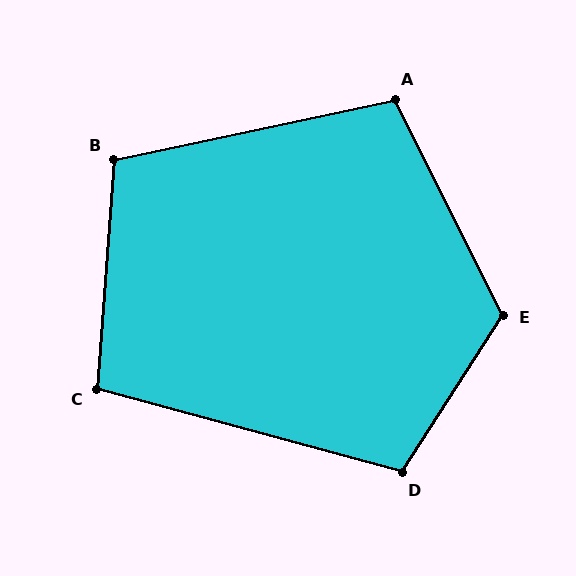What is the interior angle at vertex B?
Approximately 106 degrees (obtuse).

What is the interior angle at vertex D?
Approximately 108 degrees (obtuse).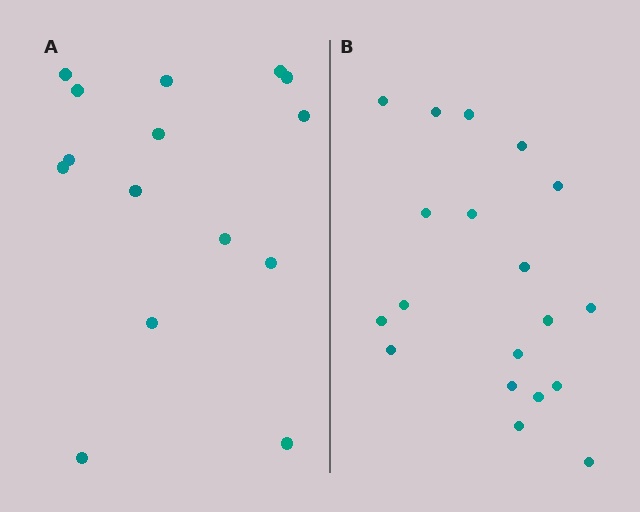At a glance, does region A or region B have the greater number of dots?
Region B (the right region) has more dots.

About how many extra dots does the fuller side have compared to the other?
Region B has about 4 more dots than region A.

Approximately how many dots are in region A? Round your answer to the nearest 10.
About 20 dots. (The exact count is 15, which rounds to 20.)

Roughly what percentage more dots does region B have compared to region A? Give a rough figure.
About 25% more.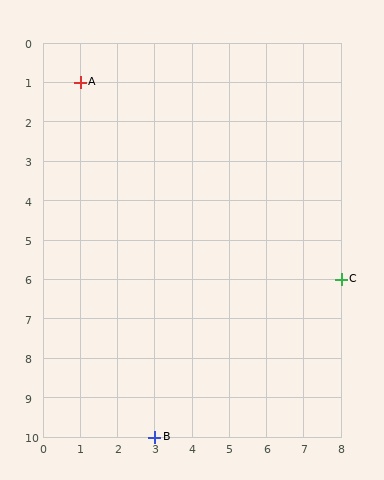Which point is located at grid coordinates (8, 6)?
Point C is at (8, 6).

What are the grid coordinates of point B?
Point B is at grid coordinates (3, 10).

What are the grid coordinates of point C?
Point C is at grid coordinates (8, 6).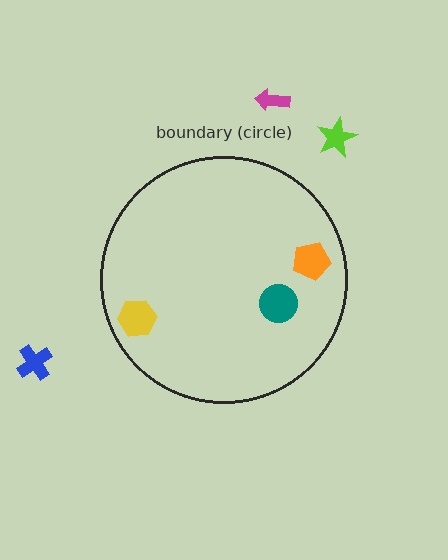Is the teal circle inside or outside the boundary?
Inside.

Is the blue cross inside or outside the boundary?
Outside.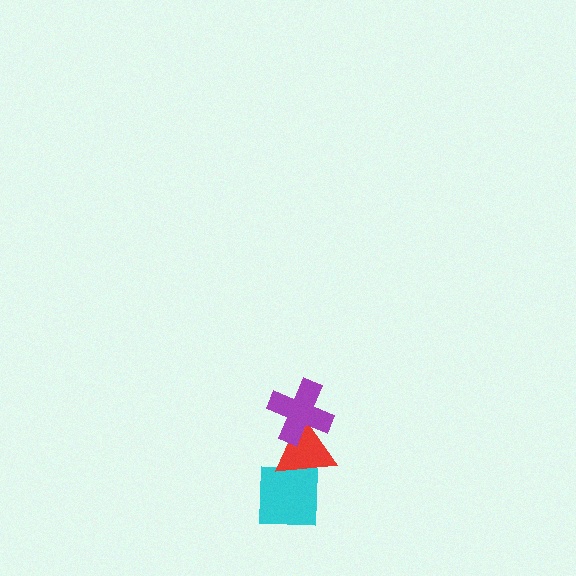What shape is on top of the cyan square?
The red triangle is on top of the cyan square.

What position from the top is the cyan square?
The cyan square is 3rd from the top.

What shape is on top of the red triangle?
The purple cross is on top of the red triangle.